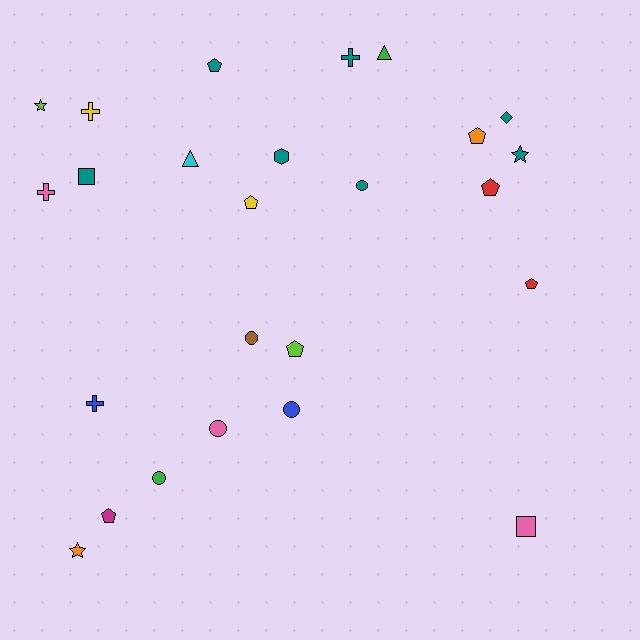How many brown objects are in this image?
There is 1 brown object.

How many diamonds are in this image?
There is 1 diamond.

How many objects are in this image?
There are 25 objects.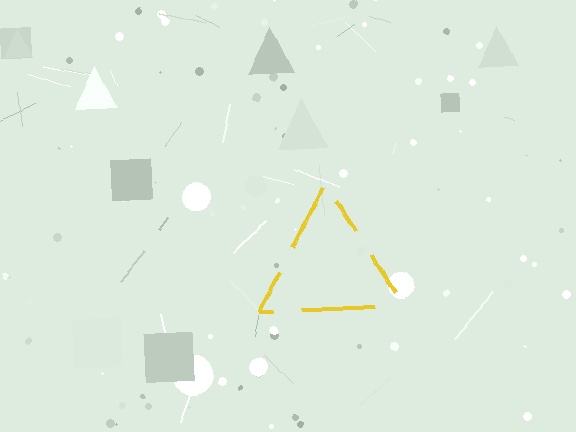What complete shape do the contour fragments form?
The contour fragments form a triangle.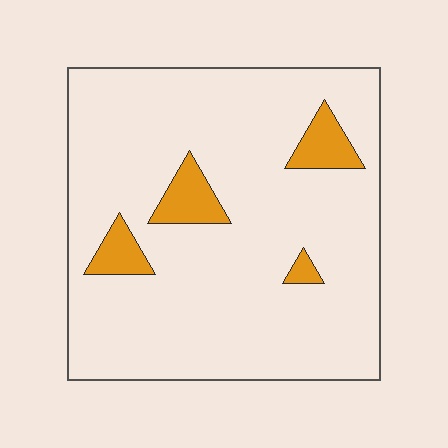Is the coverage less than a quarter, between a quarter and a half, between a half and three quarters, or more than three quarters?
Less than a quarter.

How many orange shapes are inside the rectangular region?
4.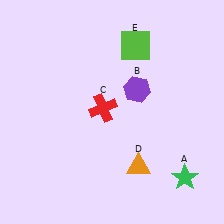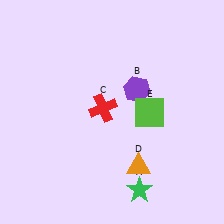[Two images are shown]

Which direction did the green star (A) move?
The green star (A) moved left.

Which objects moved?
The objects that moved are: the green star (A), the lime square (E).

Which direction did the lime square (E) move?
The lime square (E) moved down.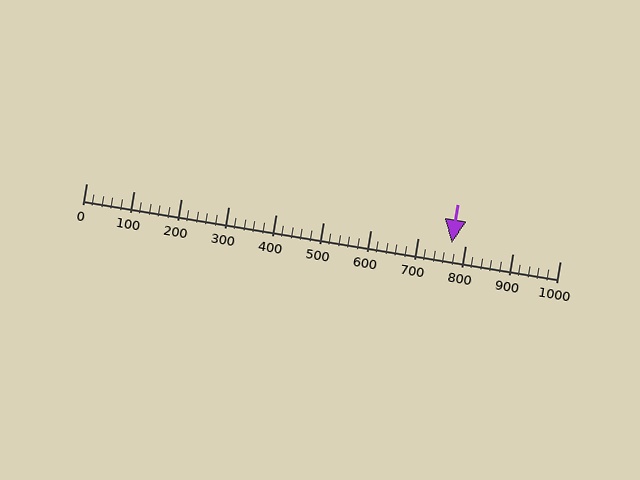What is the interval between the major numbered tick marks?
The major tick marks are spaced 100 units apart.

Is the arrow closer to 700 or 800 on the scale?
The arrow is closer to 800.